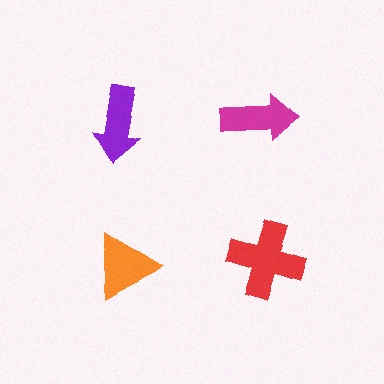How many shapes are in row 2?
2 shapes.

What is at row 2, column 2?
A red cross.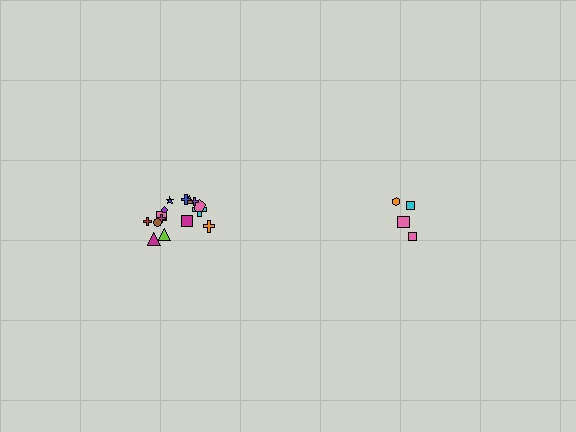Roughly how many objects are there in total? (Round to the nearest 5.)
Roughly 20 objects in total.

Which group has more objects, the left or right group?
The left group.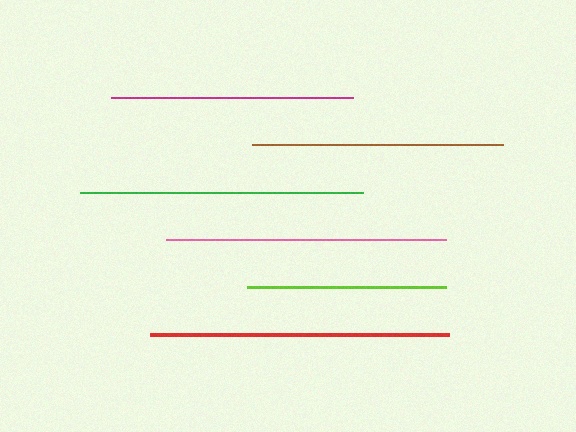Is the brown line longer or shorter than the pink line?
The pink line is longer than the brown line.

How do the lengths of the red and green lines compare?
The red and green lines are approximately the same length.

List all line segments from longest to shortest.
From longest to shortest: red, green, pink, brown, magenta, lime.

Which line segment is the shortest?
The lime line is the shortest at approximately 198 pixels.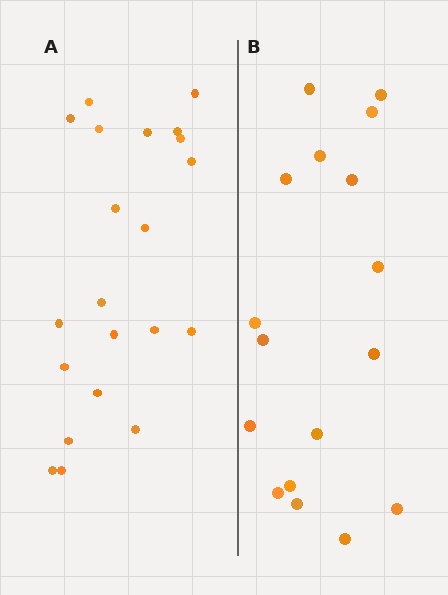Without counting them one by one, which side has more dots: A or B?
Region A (the left region) has more dots.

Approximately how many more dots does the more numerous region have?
Region A has about 4 more dots than region B.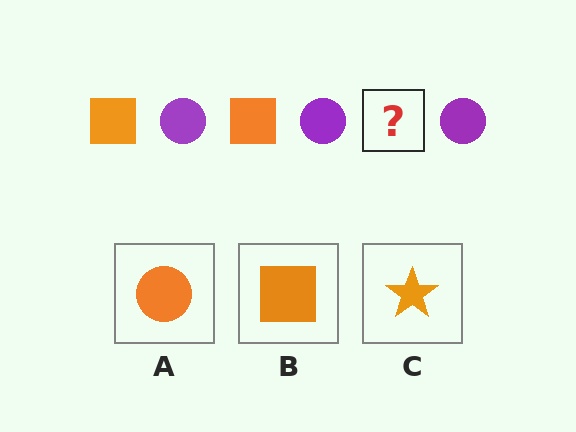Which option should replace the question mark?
Option B.